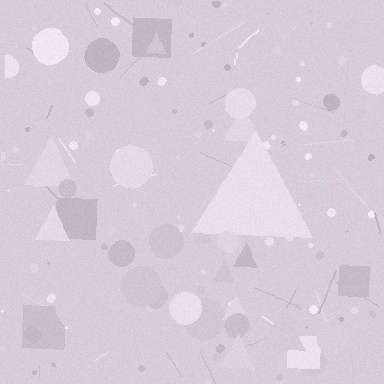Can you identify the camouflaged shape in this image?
The camouflaged shape is a triangle.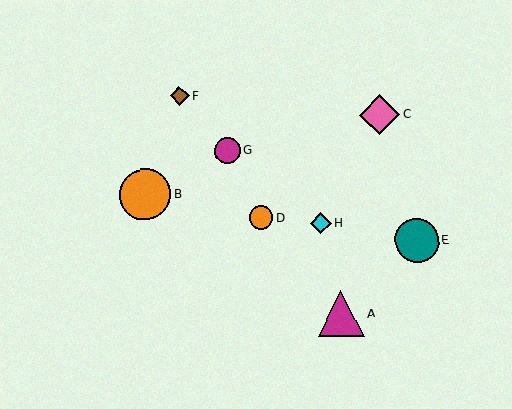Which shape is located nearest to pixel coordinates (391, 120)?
The pink diamond (labeled C) at (379, 115) is nearest to that location.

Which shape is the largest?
The orange circle (labeled B) is the largest.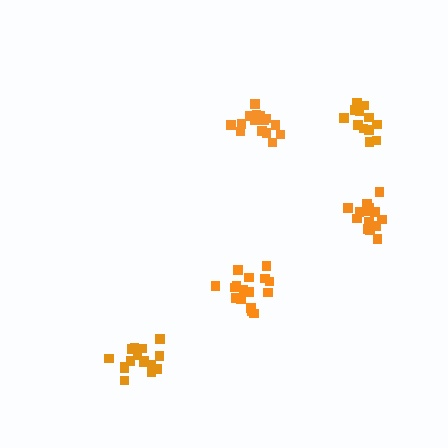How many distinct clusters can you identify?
There are 5 distinct clusters.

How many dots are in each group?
Group 1: 16 dots, Group 2: 16 dots, Group 3: 13 dots, Group 4: 14 dots, Group 5: 16 dots (75 total).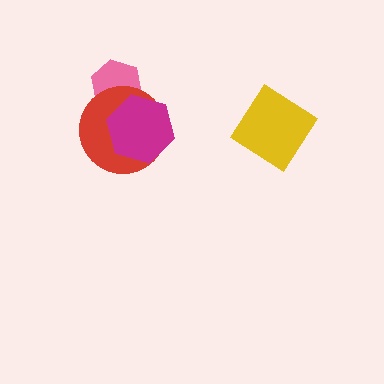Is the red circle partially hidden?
Yes, it is partially covered by another shape.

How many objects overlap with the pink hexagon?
2 objects overlap with the pink hexagon.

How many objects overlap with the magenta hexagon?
2 objects overlap with the magenta hexagon.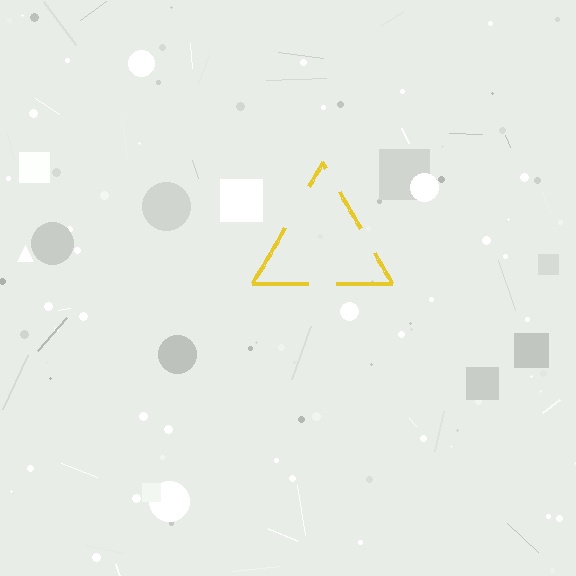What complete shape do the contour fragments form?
The contour fragments form a triangle.